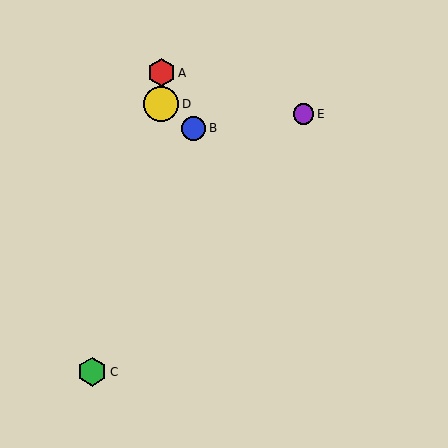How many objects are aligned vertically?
2 objects (A, D) are aligned vertically.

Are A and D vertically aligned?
Yes, both are at x≈161.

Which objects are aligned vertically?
Objects A, D are aligned vertically.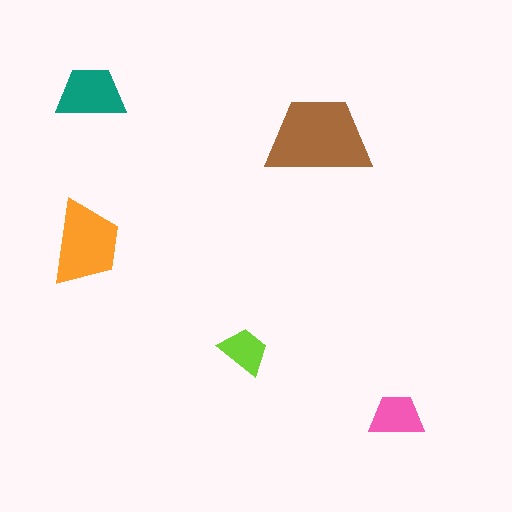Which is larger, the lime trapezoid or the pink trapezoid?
The pink one.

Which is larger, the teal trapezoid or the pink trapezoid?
The teal one.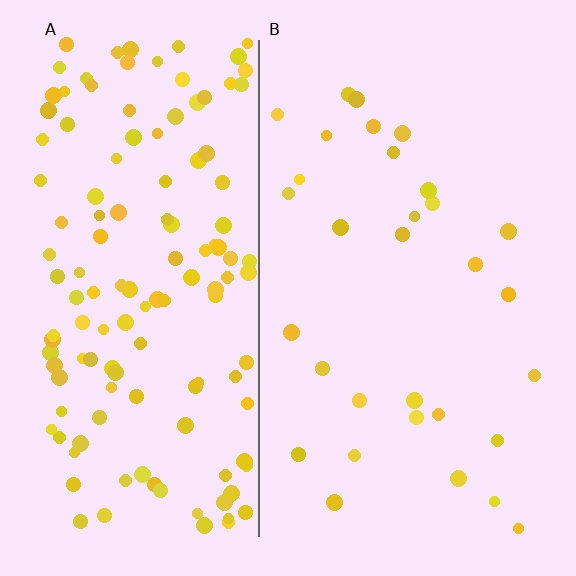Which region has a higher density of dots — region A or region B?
A (the left).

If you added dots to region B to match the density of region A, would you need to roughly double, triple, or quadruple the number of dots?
Approximately quadruple.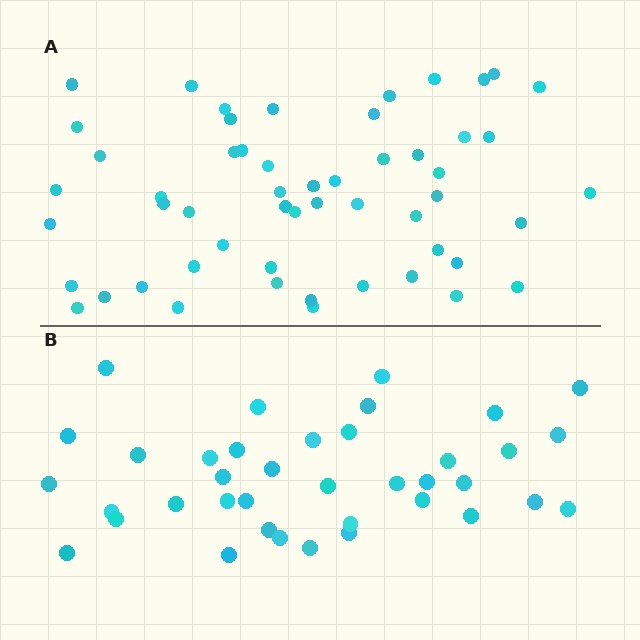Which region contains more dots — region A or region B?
Region A (the top region) has more dots.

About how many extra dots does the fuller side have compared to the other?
Region A has approximately 15 more dots than region B.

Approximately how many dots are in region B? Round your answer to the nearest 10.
About 40 dots. (The exact count is 38, which rounds to 40.)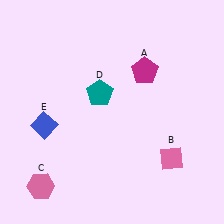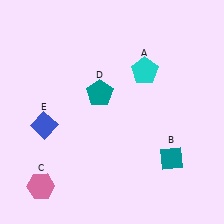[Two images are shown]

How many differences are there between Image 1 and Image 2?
There are 2 differences between the two images.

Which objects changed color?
A changed from magenta to cyan. B changed from pink to teal.